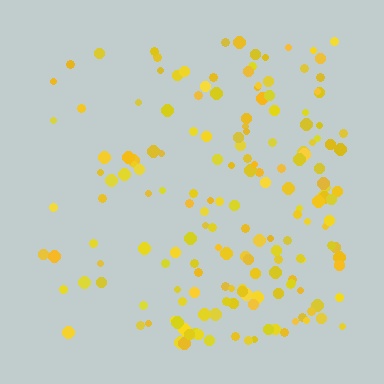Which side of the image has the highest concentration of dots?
The right.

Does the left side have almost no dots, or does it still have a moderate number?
Still a moderate number, just noticeably fewer than the right.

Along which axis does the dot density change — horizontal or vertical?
Horizontal.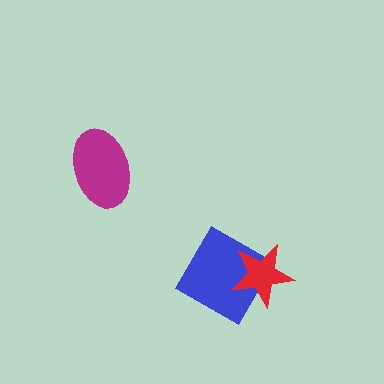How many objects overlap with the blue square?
1 object overlaps with the blue square.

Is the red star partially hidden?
No, no other shape covers it.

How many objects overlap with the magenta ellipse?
0 objects overlap with the magenta ellipse.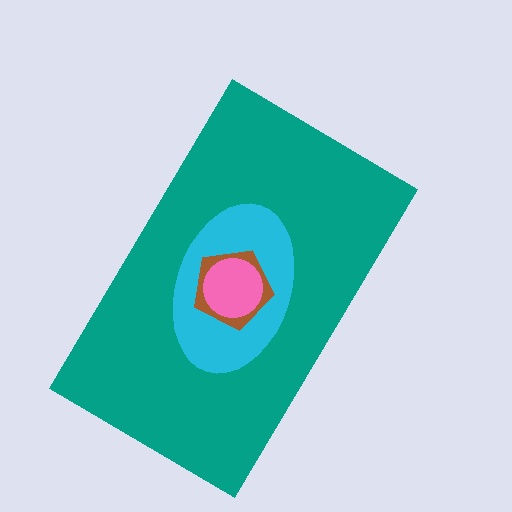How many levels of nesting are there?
4.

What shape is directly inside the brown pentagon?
The pink circle.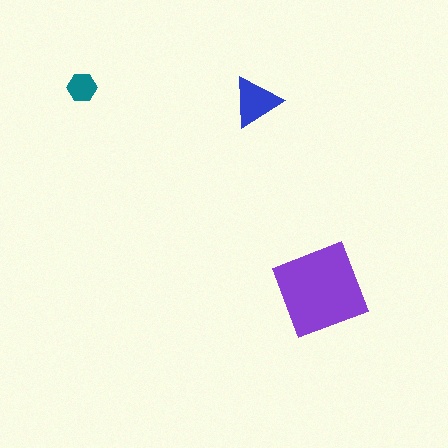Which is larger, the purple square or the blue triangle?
The purple square.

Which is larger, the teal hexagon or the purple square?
The purple square.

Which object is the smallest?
The teal hexagon.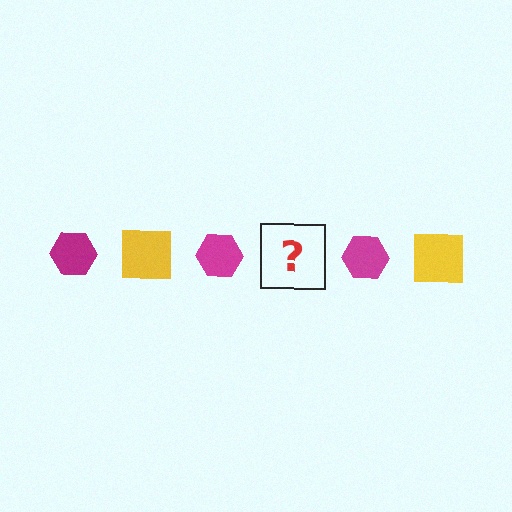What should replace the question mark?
The question mark should be replaced with a yellow square.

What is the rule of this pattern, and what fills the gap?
The rule is that the pattern alternates between magenta hexagon and yellow square. The gap should be filled with a yellow square.